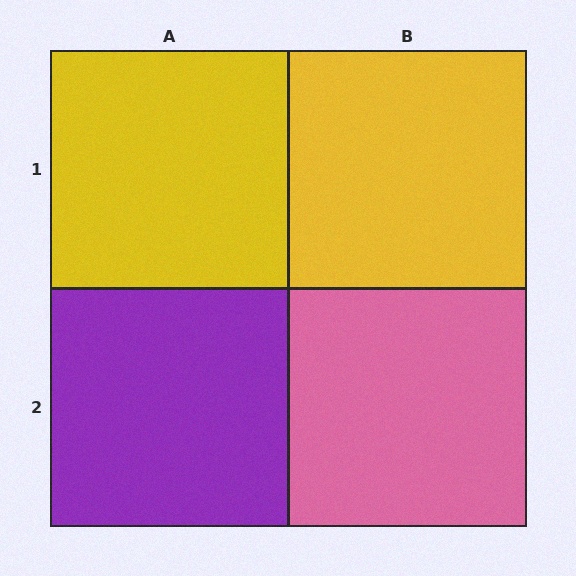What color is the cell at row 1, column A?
Yellow.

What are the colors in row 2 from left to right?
Purple, pink.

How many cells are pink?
1 cell is pink.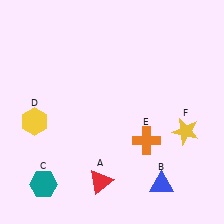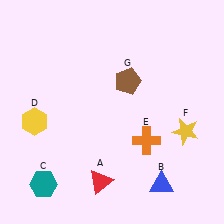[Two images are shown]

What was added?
A brown pentagon (G) was added in Image 2.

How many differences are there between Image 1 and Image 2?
There is 1 difference between the two images.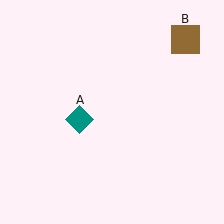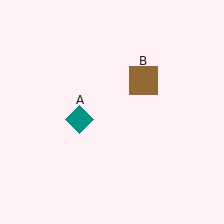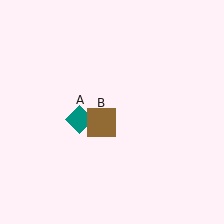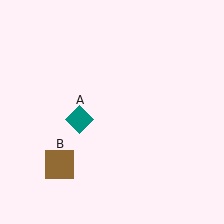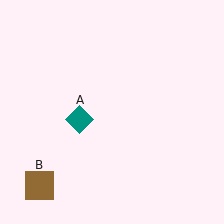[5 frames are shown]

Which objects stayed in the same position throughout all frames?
Teal diamond (object A) remained stationary.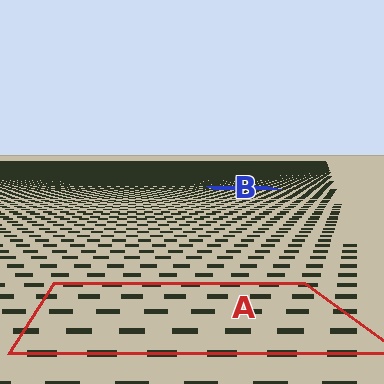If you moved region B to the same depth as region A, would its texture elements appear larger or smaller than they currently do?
They would appear larger. At a closer depth, the same texture elements are projected at a bigger on-screen size.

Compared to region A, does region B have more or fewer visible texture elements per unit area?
Region B has more texture elements per unit area — they are packed more densely because it is farther away.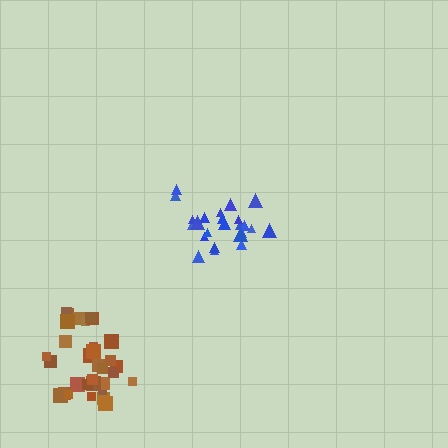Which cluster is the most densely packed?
Brown.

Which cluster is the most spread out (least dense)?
Blue.